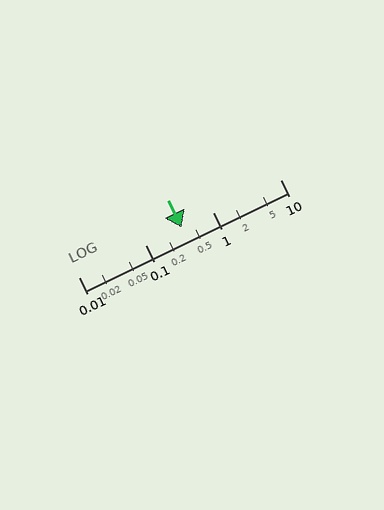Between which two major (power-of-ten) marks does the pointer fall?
The pointer is between 0.1 and 1.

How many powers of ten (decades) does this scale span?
The scale spans 3 decades, from 0.01 to 10.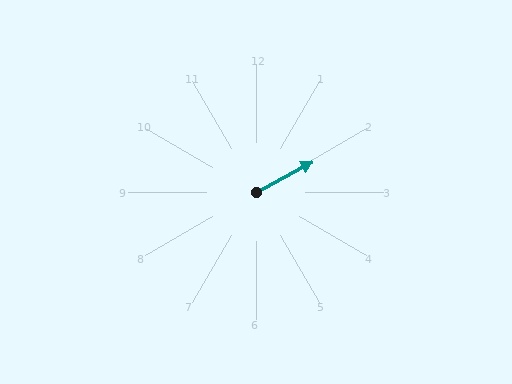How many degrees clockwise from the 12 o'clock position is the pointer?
Approximately 61 degrees.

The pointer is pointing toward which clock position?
Roughly 2 o'clock.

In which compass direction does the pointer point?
Northeast.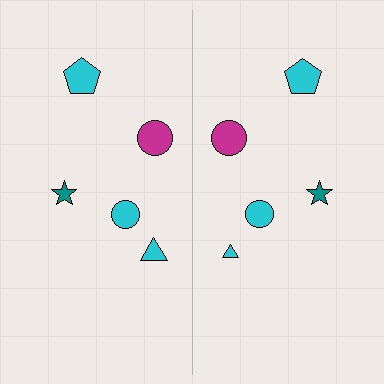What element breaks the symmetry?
The cyan triangle on the right side has a different size than its mirror counterpart.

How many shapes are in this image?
There are 10 shapes in this image.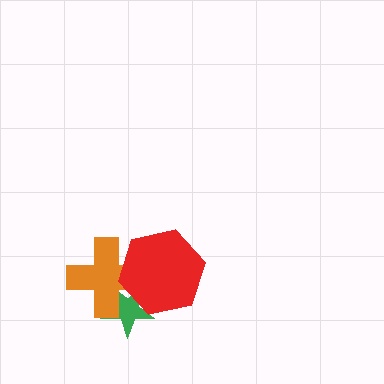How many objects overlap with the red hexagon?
2 objects overlap with the red hexagon.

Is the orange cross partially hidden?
Yes, it is partially covered by another shape.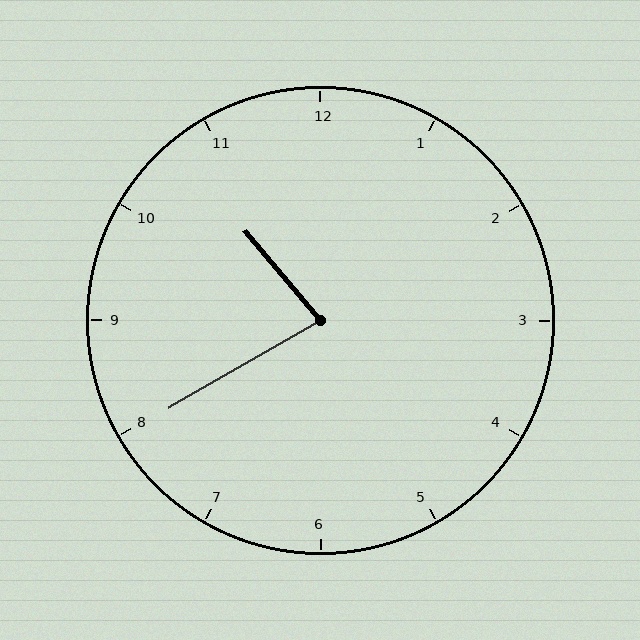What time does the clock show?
10:40.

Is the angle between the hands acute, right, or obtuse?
It is acute.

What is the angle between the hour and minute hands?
Approximately 80 degrees.